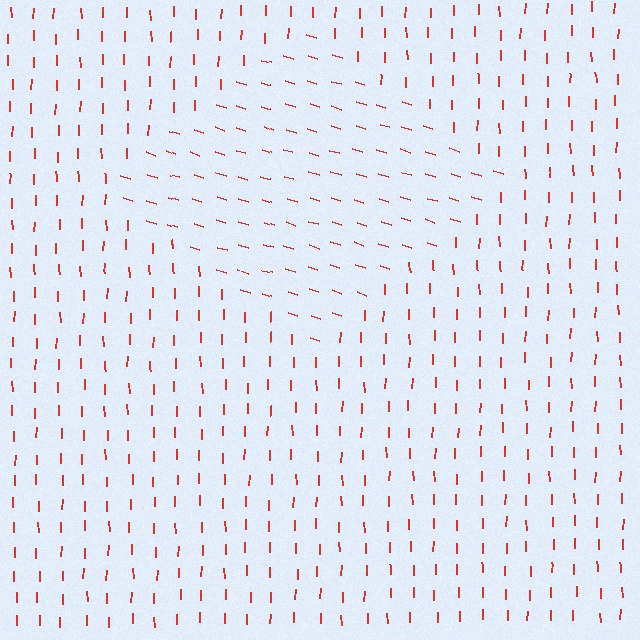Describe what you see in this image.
The image is filled with small red line segments. A diamond region in the image has lines oriented differently from the surrounding lines, creating a visible texture boundary.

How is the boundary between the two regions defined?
The boundary is defined purely by a change in line orientation (approximately 73 degrees difference). All lines are the same color and thickness.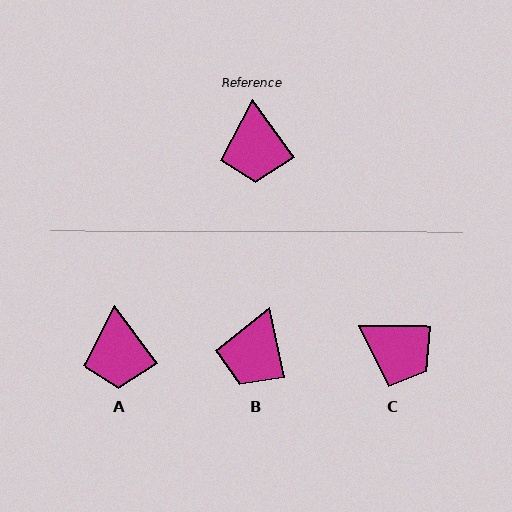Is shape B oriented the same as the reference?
No, it is off by about 24 degrees.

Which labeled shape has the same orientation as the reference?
A.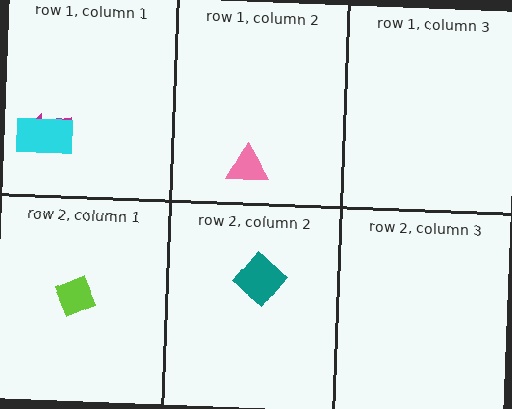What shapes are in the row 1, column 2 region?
The pink triangle.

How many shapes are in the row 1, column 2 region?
1.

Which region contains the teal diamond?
The row 2, column 2 region.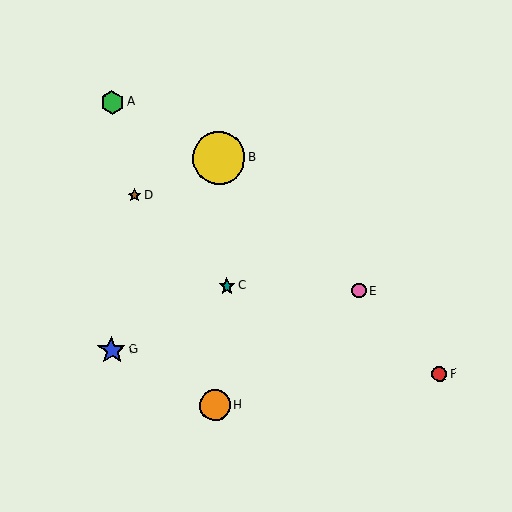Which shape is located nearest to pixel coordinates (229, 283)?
The teal star (labeled C) at (227, 286) is nearest to that location.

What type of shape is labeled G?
Shape G is a blue star.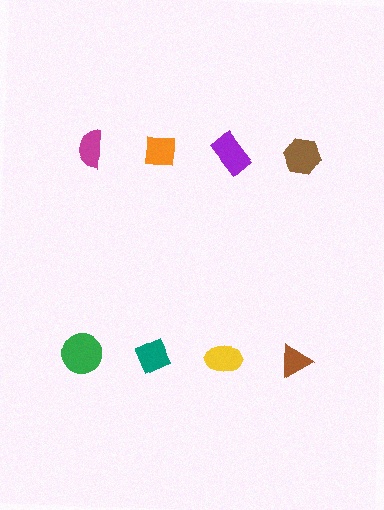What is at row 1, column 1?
A magenta semicircle.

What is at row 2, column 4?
A brown triangle.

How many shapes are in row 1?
4 shapes.